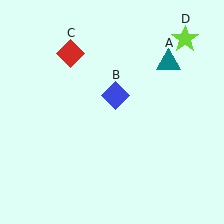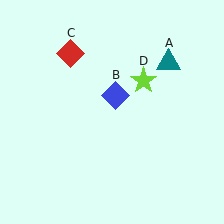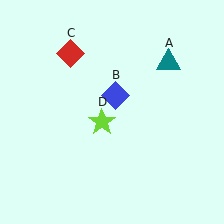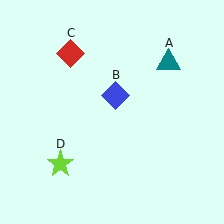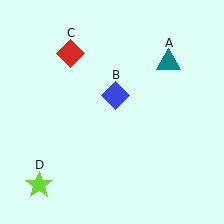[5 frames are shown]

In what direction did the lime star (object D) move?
The lime star (object D) moved down and to the left.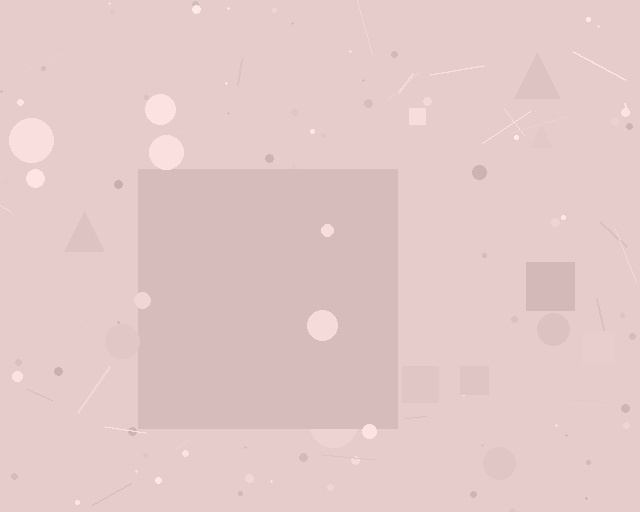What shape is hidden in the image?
A square is hidden in the image.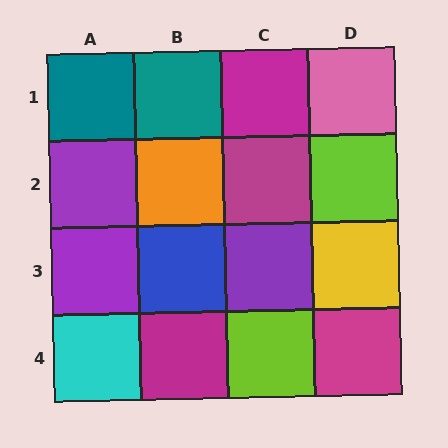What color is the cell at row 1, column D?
Pink.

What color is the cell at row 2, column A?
Purple.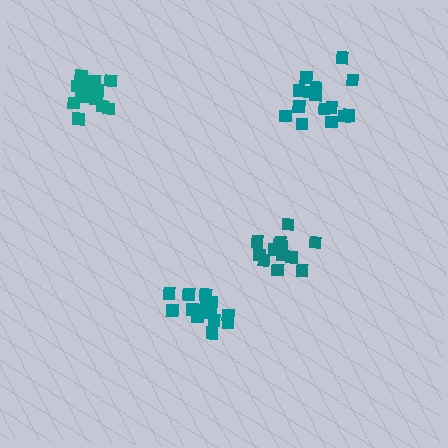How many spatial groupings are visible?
There are 4 spatial groupings.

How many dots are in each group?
Group 1: 16 dots, Group 2: 17 dots, Group 3: 15 dots, Group 4: 13 dots (61 total).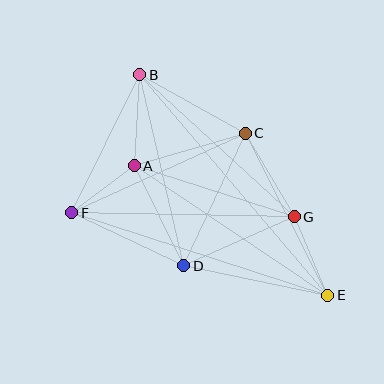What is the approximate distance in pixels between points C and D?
The distance between C and D is approximately 146 pixels.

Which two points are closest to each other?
Points A and F are closest to each other.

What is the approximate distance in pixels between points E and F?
The distance between E and F is approximately 269 pixels.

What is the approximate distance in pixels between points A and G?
The distance between A and G is approximately 168 pixels.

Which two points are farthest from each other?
Points B and E are farthest from each other.